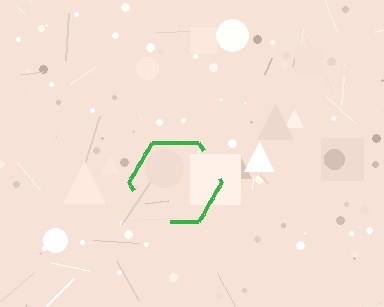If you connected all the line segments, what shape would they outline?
They would outline a hexagon.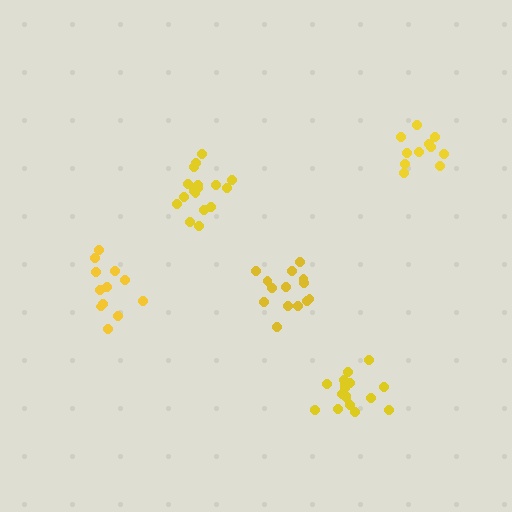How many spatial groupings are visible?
There are 5 spatial groupings.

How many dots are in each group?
Group 1: 17 dots, Group 2: 12 dots, Group 3: 11 dots, Group 4: 17 dots, Group 5: 14 dots (71 total).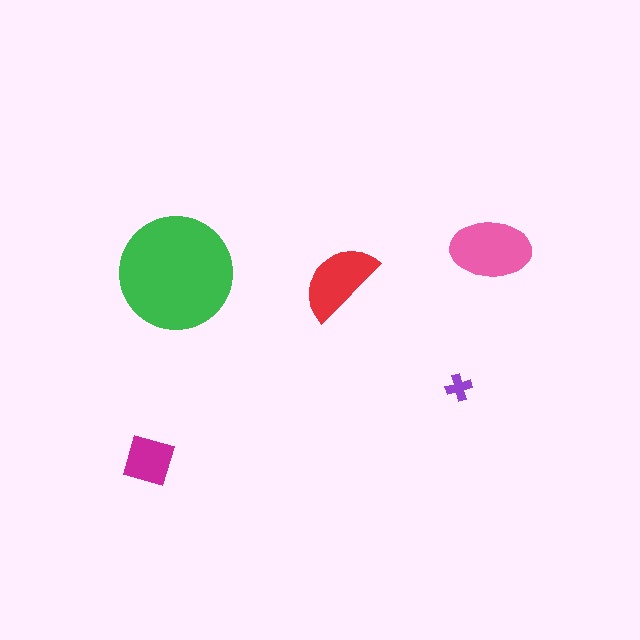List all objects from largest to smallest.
The green circle, the pink ellipse, the red semicircle, the magenta square, the purple cross.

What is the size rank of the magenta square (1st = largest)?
4th.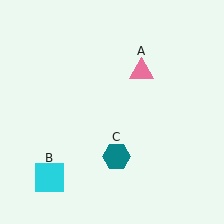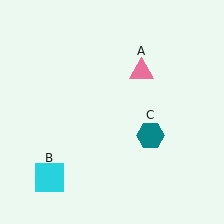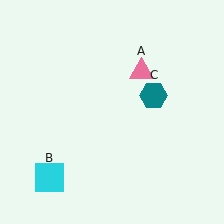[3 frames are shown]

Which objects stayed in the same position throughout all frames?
Pink triangle (object A) and cyan square (object B) remained stationary.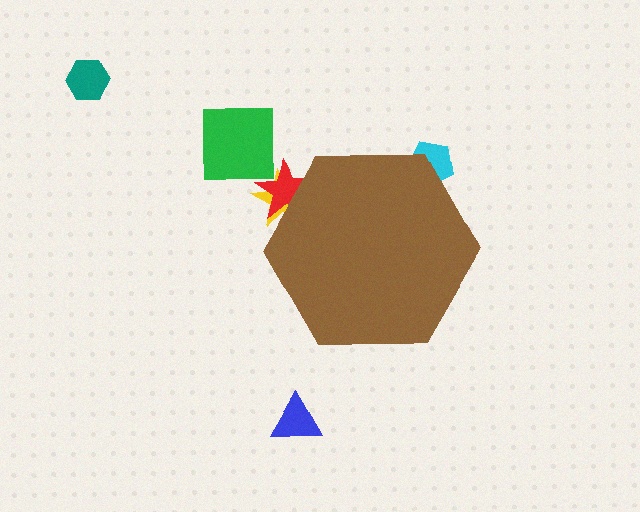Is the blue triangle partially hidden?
No, the blue triangle is fully visible.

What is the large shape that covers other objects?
A brown hexagon.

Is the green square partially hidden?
No, the green square is fully visible.